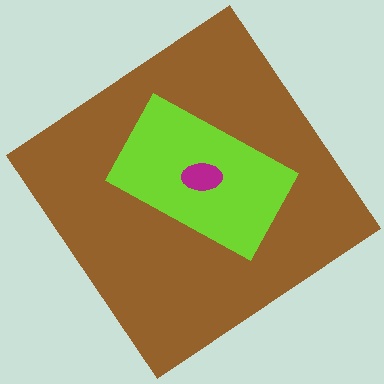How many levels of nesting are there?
3.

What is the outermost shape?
The brown diamond.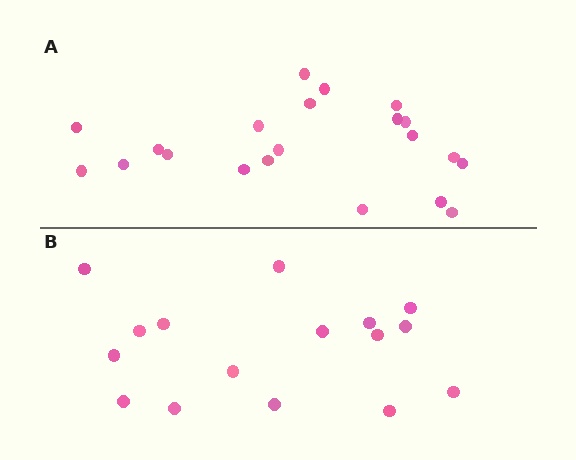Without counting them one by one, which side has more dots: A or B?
Region A (the top region) has more dots.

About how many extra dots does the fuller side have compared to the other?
Region A has about 5 more dots than region B.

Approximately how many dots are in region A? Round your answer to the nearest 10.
About 20 dots. (The exact count is 21, which rounds to 20.)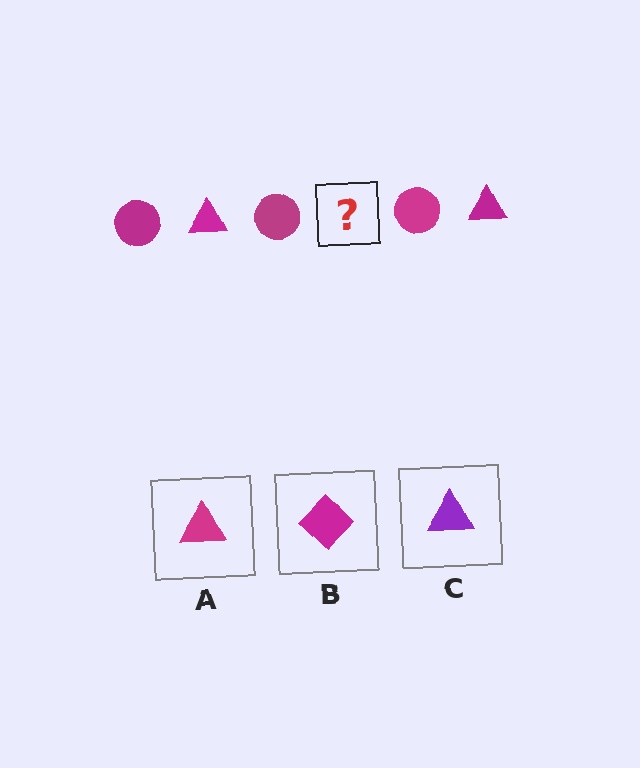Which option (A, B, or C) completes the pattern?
A.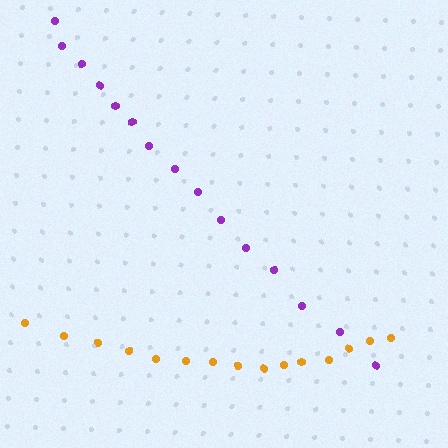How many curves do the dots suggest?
There are 2 distinct paths.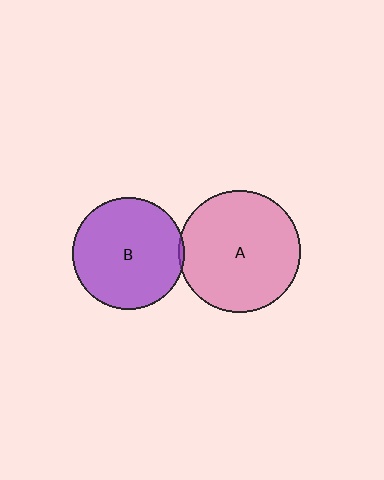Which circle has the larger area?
Circle A (pink).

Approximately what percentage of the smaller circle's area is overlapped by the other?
Approximately 5%.